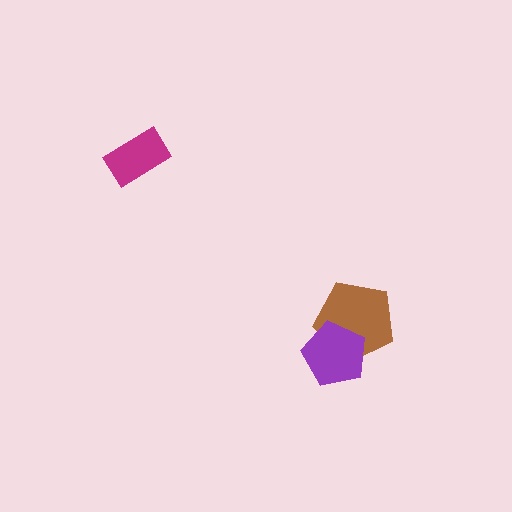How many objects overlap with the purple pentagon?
1 object overlaps with the purple pentagon.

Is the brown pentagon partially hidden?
Yes, it is partially covered by another shape.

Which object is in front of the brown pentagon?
The purple pentagon is in front of the brown pentagon.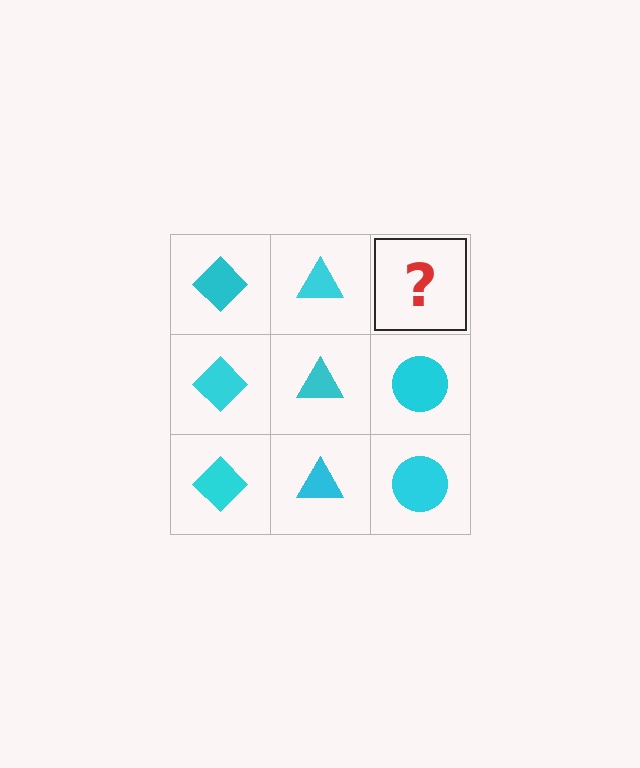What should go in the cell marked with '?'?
The missing cell should contain a cyan circle.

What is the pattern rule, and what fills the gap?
The rule is that each column has a consistent shape. The gap should be filled with a cyan circle.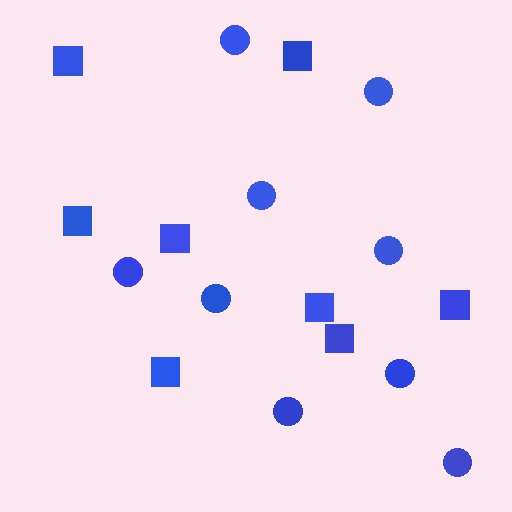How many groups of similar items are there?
There are 2 groups: one group of circles (9) and one group of squares (8).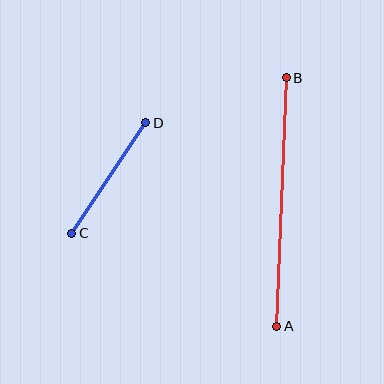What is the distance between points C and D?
The distance is approximately 133 pixels.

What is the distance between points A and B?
The distance is approximately 248 pixels.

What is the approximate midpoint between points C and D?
The midpoint is at approximately (109, 178) pixels.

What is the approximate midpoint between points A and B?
The midpoint is at approximately (281, 202) pixels.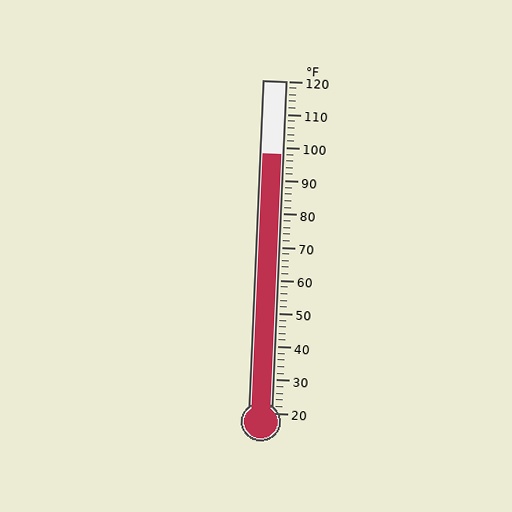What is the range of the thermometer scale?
The thermometer scale ranges from 20°F to 120°F.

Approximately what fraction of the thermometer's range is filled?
The thermometer is filled to approximately 80% of its range.